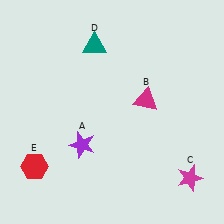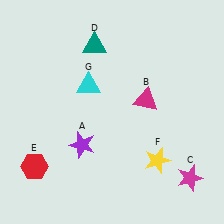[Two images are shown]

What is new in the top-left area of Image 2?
A cyan triangle (G) was added in the top-left area of Image 2.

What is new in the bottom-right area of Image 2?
A yellow star (F) was added in the bottom-right area of Image 2.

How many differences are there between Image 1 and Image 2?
There are 2 differences between the two images.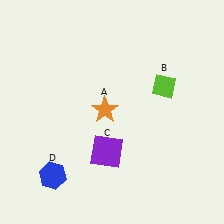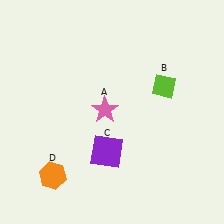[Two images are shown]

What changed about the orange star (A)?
In Image 1, A is orange. In Image 2, it changed to pink.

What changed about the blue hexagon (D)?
In Image 1, D is blue. In Image 2, it changed to orange.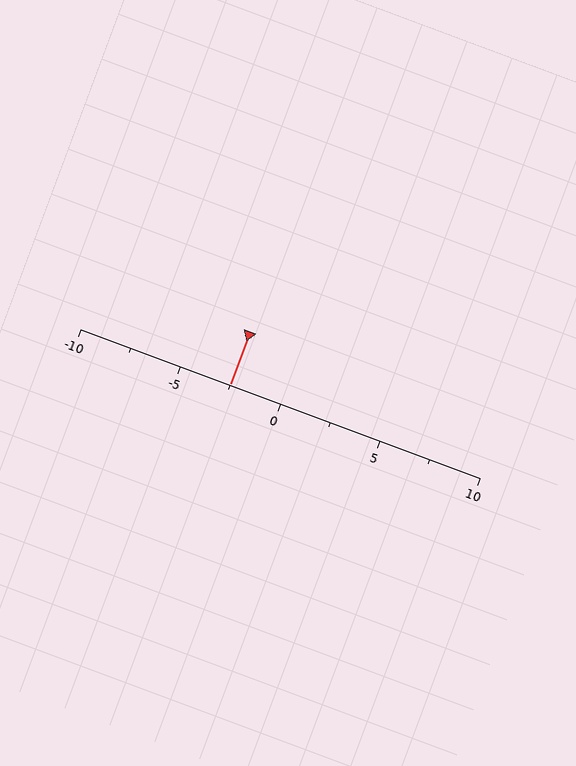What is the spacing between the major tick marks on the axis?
The major ticks are spaced 5 apart.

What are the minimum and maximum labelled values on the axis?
The axis runs from -10 to 10.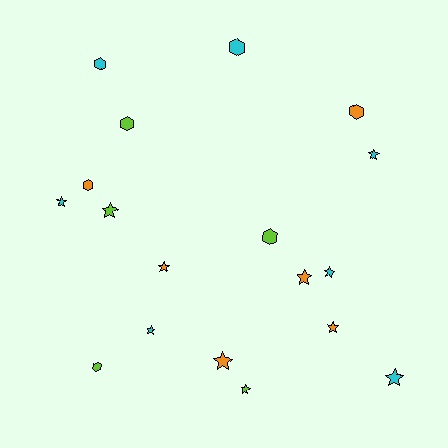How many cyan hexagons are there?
There are 2 cyan hexagons.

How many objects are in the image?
There are 18 objects.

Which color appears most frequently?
Cyan, with 7 objects.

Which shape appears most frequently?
Star, with 11 objects.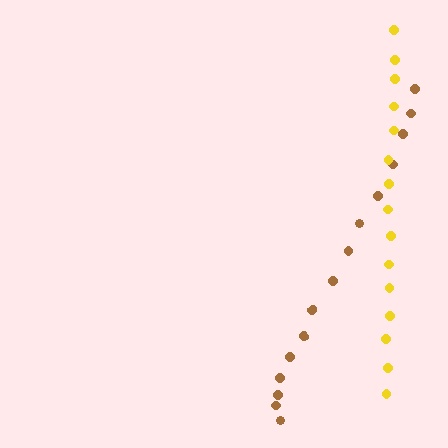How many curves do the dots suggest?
There are 2 distinct paths.